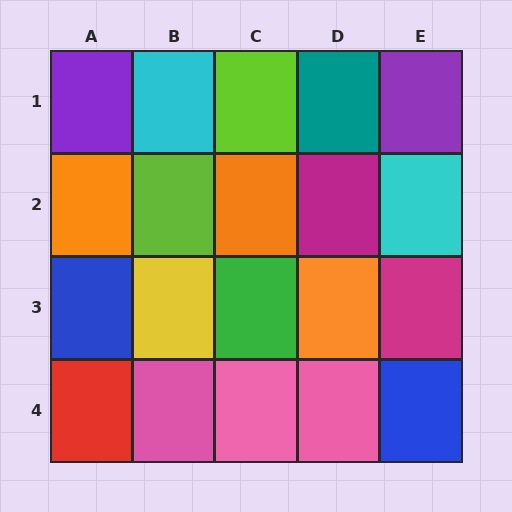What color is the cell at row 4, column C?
Pink.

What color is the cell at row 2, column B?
Lime.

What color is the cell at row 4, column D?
Pink.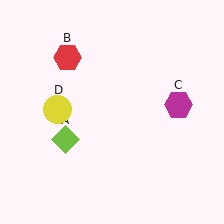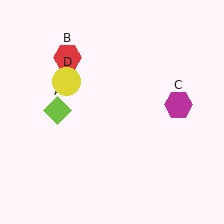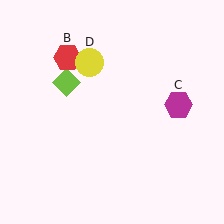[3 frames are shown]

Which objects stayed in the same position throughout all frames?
Red hexagon (object B) and magenta hexagon (object C) remained stationary.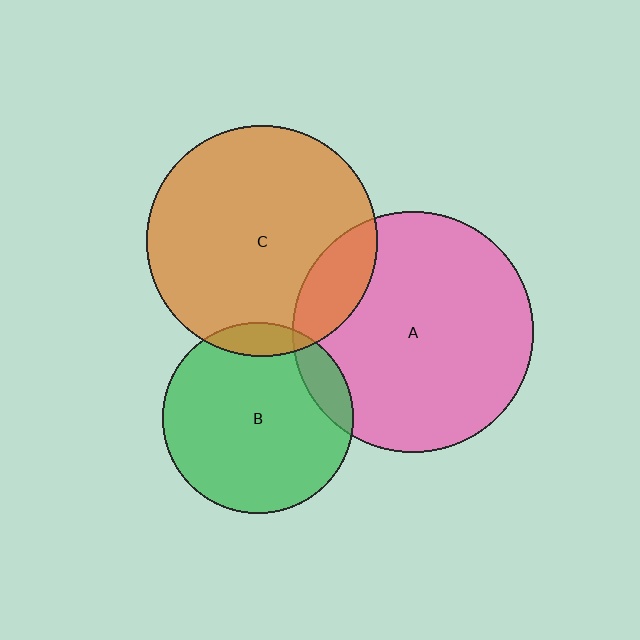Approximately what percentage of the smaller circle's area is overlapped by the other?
Approximately 15%.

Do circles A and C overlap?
Yes.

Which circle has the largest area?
Circle A (pink).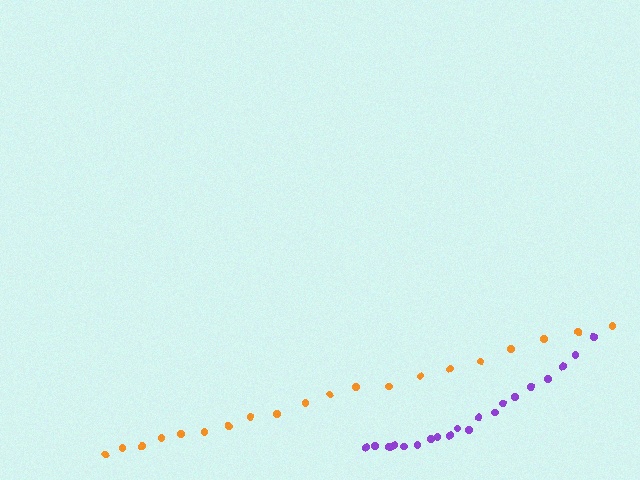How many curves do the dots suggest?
There are 2 distinct paths.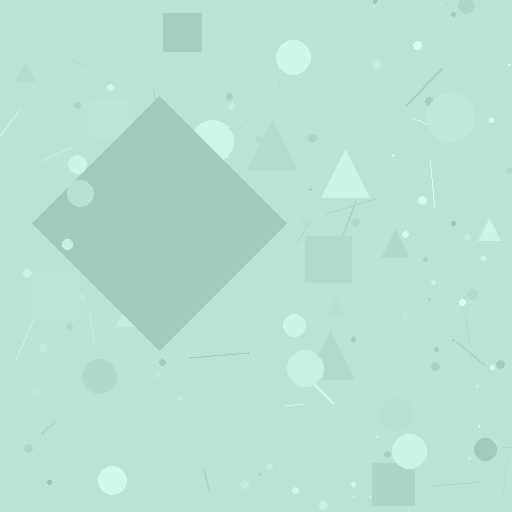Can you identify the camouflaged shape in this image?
The camouflaged shape is a diamond.